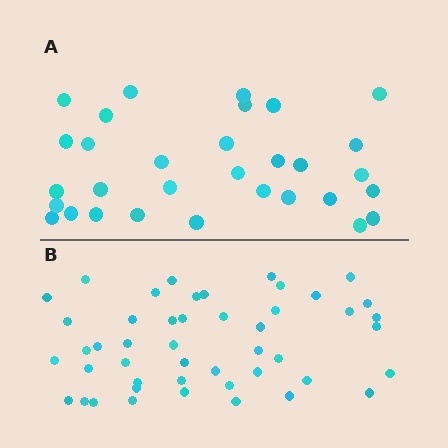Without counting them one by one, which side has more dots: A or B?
Region B (the bottom region) has more dots.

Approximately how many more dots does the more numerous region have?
Region B has approximately 15 more dots than region A.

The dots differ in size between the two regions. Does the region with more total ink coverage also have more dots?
No. Region A has more total ink coverage because its dots are larger, but region B actually contains more individual dots. Total area can be misleading — the number of items is what matters here.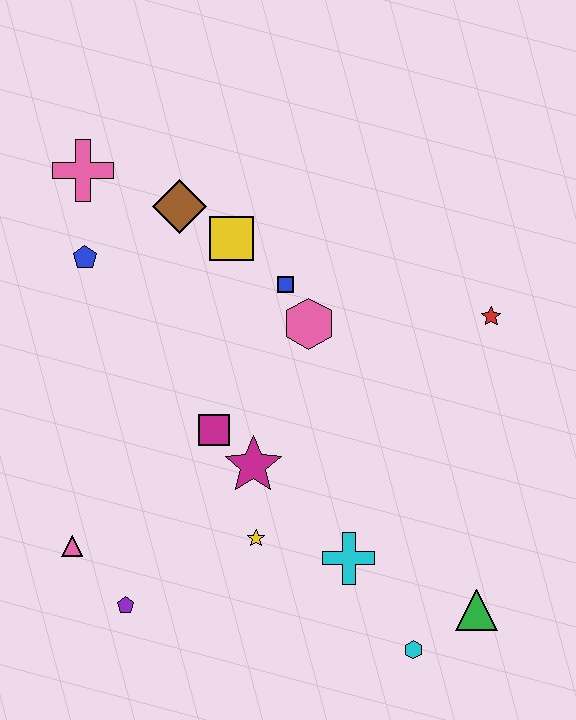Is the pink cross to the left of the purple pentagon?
Yes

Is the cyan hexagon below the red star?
Yes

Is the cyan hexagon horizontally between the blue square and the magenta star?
No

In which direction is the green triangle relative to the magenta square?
The green triangle is to the right of the magenta square.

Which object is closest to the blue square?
The pink hexagon is closest to the blue square.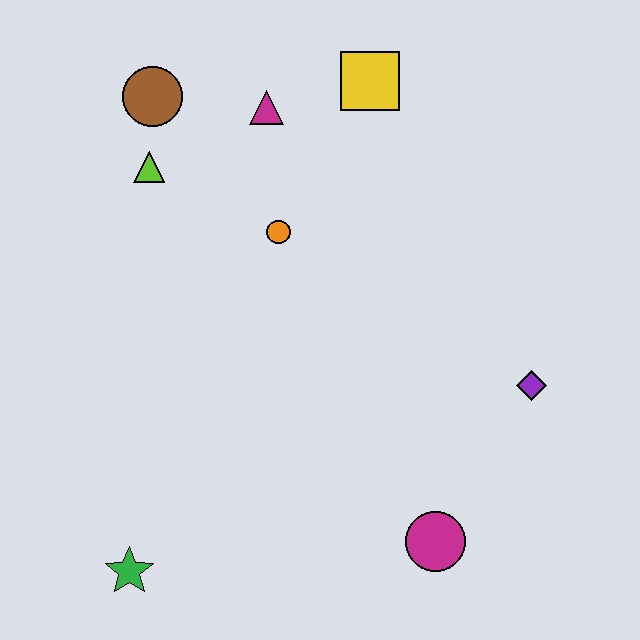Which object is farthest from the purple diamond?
The brown circle is farthest from the purple diamond.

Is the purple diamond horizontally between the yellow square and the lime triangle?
No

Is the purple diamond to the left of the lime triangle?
No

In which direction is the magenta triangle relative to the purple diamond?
The magenta triangle is above the purple diamond.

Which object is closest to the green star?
The magenta circle is closest to the green star.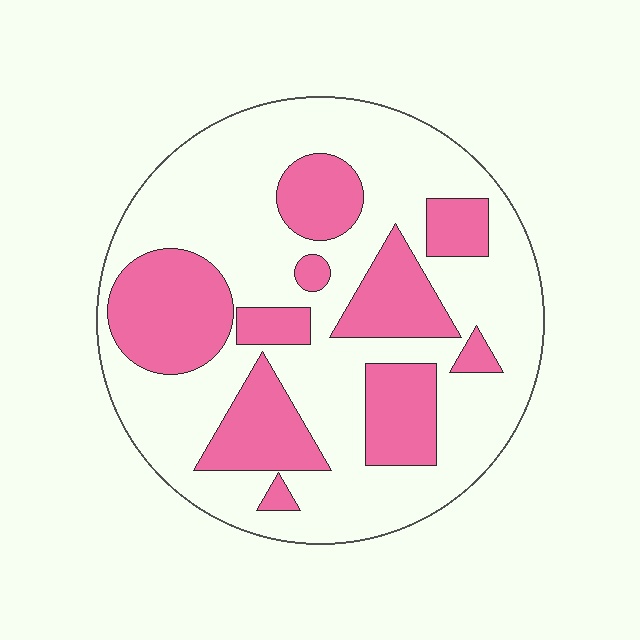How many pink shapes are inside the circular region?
10.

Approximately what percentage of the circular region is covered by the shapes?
Approximately 35%.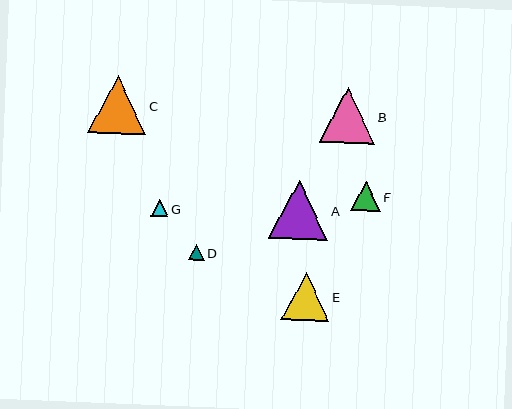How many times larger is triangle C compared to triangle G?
Triangle C is approximately 3.5 times the size of triangle G.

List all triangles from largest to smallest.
From largest to smallest: A, C, B, E, F, G, D.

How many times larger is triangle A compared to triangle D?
Triangle A is approximately 3.7 times the size of triangle D.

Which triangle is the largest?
Triangle A is the largest with a size of approximately 59 pixels.